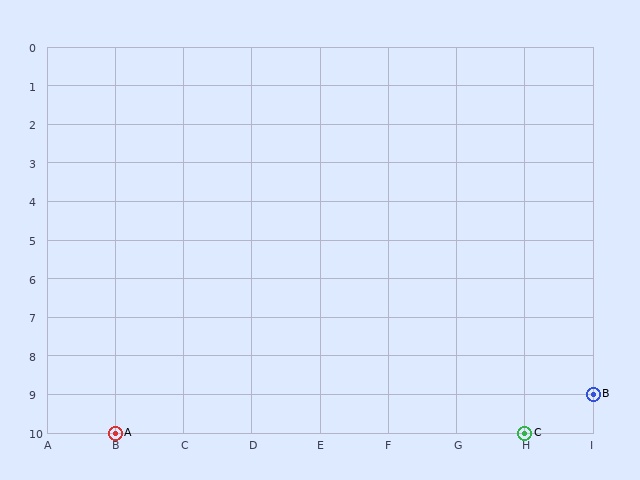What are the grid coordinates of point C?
Point C is at grid coordinates (H, 10).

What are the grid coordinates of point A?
Point A is at grid coordinates (B, 10).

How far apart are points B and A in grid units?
Points B and A are 7 columns and 1 row apart (about 7.1 grid units diagonally).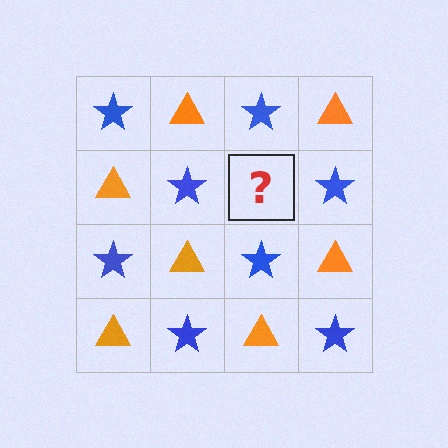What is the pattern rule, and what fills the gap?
The rule is that it alternates blue star and orange triangle in a checkerboard pattern. The gap should be filled with an orange triangle.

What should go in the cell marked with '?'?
The missing cell should contain an orange triangle.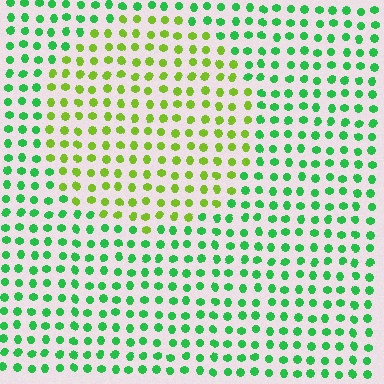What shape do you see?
I see a circle.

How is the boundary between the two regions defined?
The boundary is defined purely by a slight shift in hue (about 45 degrees). Spacing, size, and orientation are identical on both sides.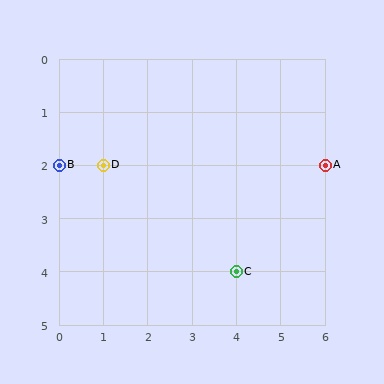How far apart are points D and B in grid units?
Points D and B are 1 column apart.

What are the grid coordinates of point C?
Point C is at grid coordinates (4, 4).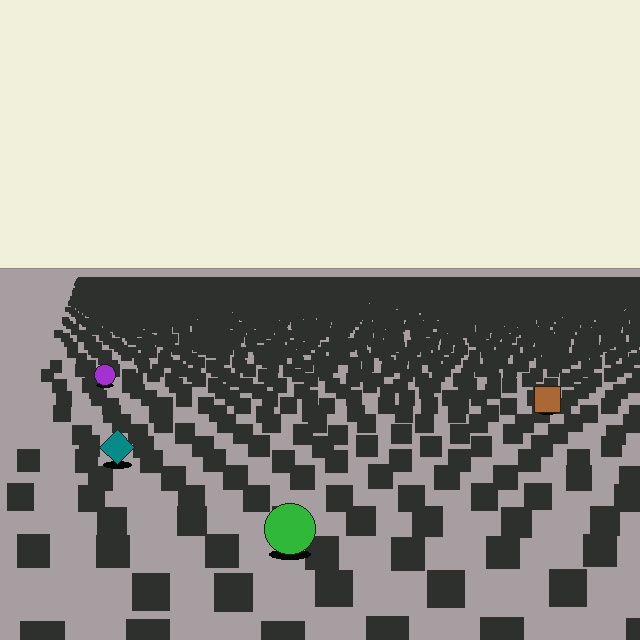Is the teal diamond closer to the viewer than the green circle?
No. The green circle is closer — you can tell from the texture gradient: the ground texture is coarser near it.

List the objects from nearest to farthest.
From nearest to farthest: the green circle, the teal diamond, the brown square, the purple circle.